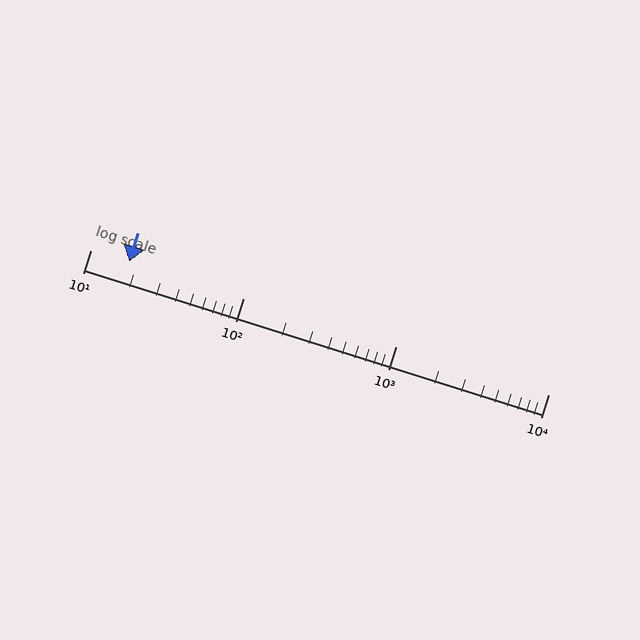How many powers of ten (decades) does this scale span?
The scale spans 3 decades, from 10 to 10000.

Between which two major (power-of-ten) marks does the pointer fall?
The pointer is between 10 and 100.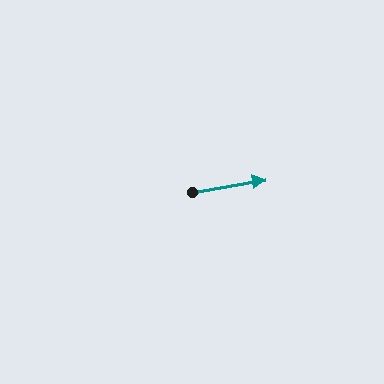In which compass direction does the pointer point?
East.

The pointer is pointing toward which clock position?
Roughly 3 o'clock.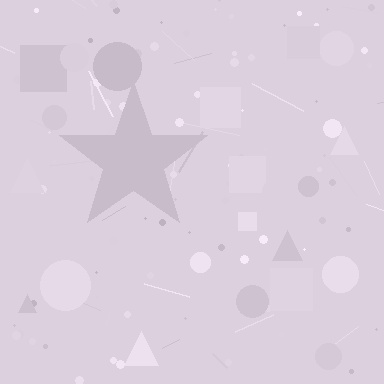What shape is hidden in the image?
A star is hidden in the image.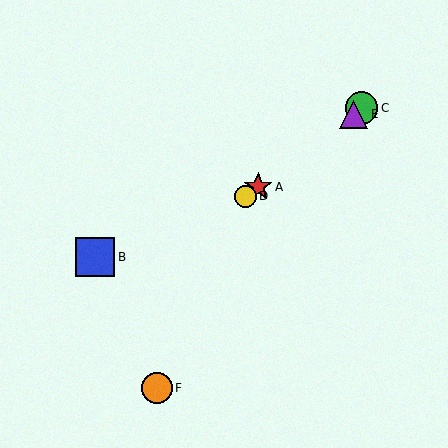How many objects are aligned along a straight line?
4 objects (A, C, D, E) are aligned along a straight line.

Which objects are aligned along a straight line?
Objects A, C, D, E are aligned along a straight line.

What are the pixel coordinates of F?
Object F is at (157, 388).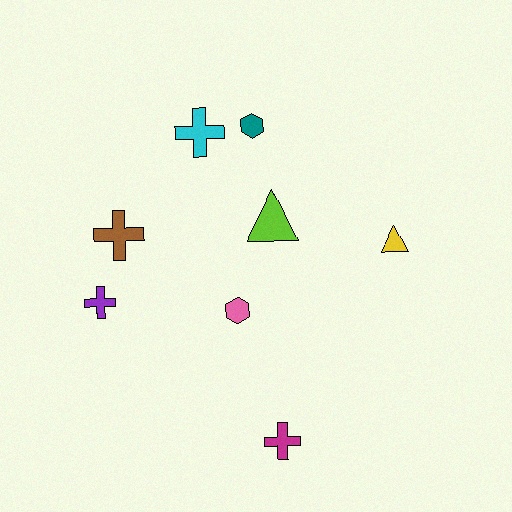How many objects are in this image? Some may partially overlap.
There are 8 objects.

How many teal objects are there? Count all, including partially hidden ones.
There is 1 teal object.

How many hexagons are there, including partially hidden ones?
There are 2 hexagons.